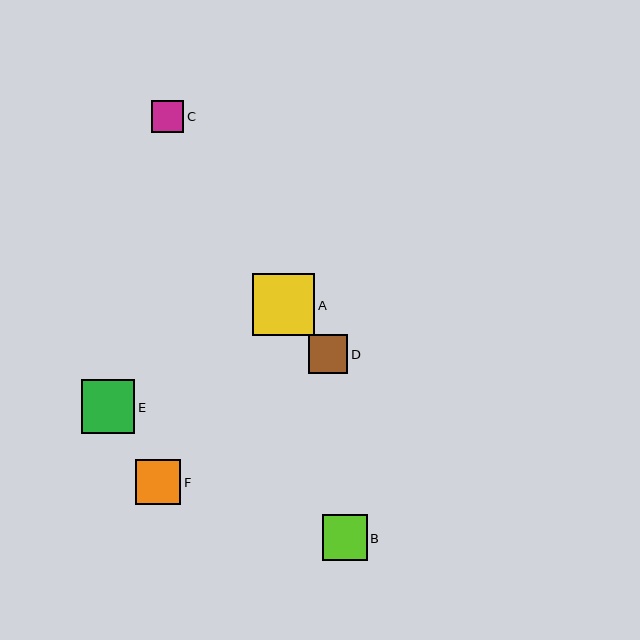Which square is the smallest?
Square C is the smallest with a size of approximately 32 pixels.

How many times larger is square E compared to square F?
Square E is approximately 1.2 times the size of square F.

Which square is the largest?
Square A is the largest with a size of approximately 62 pixels.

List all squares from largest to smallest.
From largest to smallest: A, E, F, B, D, C.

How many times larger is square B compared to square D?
Square B is approximately 1.2 times the size of square D.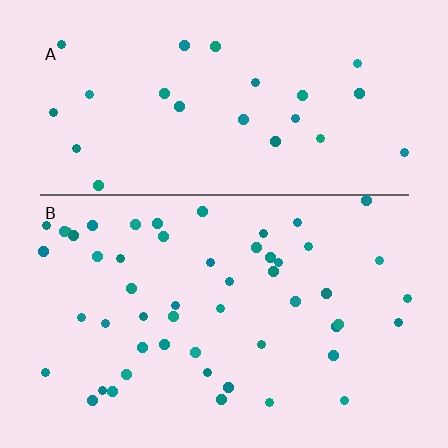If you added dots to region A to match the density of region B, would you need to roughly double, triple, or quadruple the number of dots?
Approximately double.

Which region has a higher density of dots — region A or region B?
B (the bottom).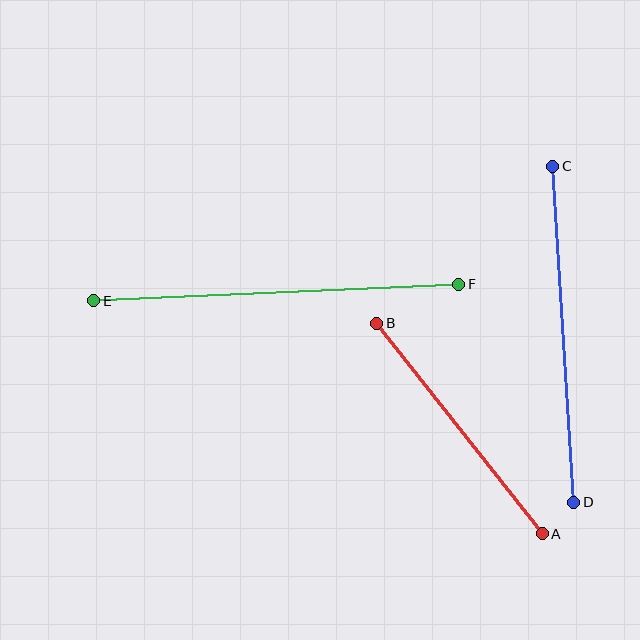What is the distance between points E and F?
The distance is approximately 365 pixels.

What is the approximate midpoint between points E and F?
The midpoint is at approximately (276, 293) pixels.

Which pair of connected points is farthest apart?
Points E and F are farthest apart.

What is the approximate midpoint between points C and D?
The midpoint is at approximately (563, 334) pixels.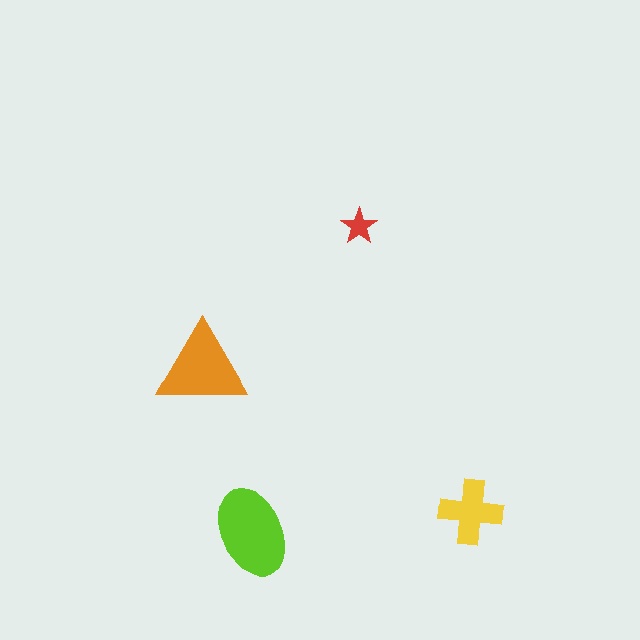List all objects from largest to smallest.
The lime ellipse, the orange triangle, the yellow cross, the red star.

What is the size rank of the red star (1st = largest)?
4th.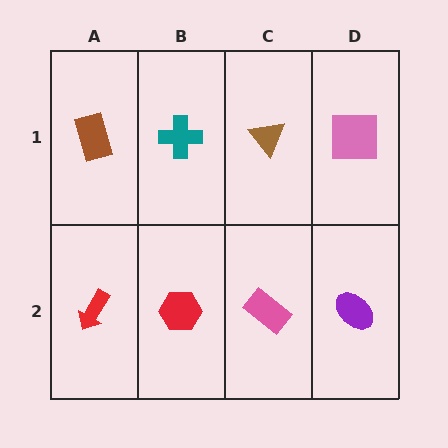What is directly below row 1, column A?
A red arrow.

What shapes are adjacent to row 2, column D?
A pink square (row 1, column D), a pink rectangle (row 2, column C).